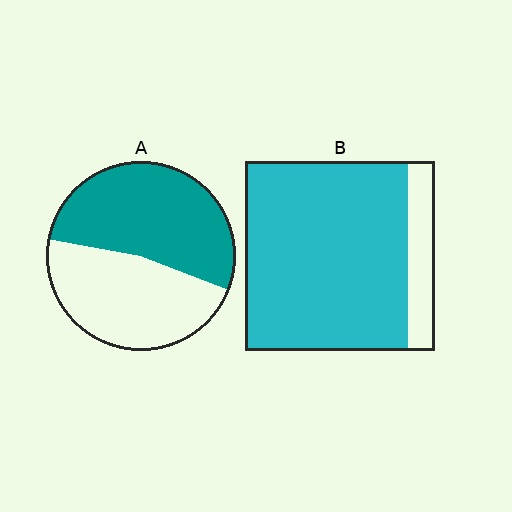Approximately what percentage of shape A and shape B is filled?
A is approximately 55% and B is approximately 85%.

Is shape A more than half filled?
Roughly half.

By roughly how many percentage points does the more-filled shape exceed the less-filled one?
By roughly 35 percentage points (B over A).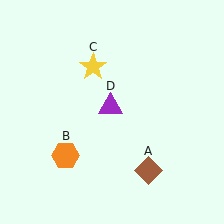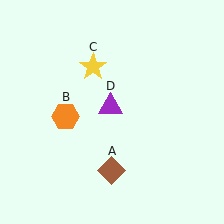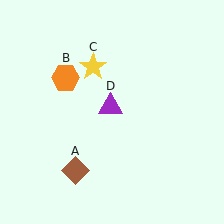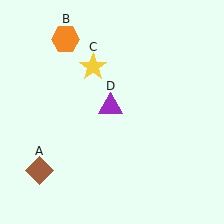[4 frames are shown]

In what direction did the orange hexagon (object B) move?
The orange hexagon (object B) moved up.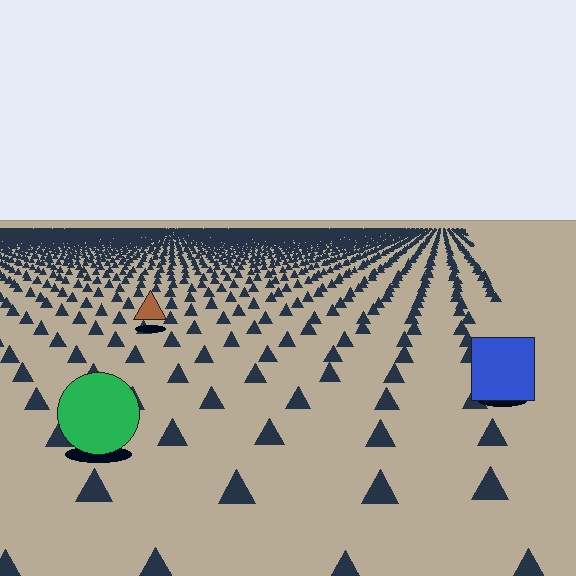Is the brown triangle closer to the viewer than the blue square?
No. The blue square is closer — you can tell from the texture gradient: the ground texture is coarser near it.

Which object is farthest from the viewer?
The brown triangle is farthest from the viewer. It appears smaller and the ground texture around it is denser.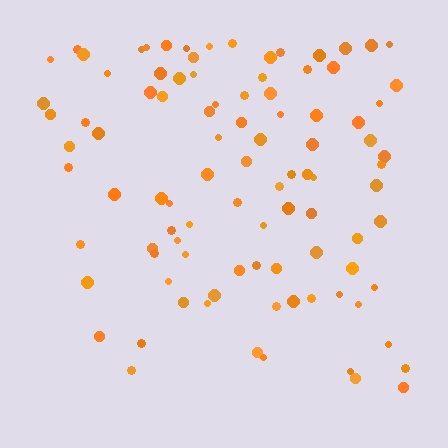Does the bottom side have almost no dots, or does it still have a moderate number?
Still a moderate number, just noticeably fewer than the top.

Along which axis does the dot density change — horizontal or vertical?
Vertical.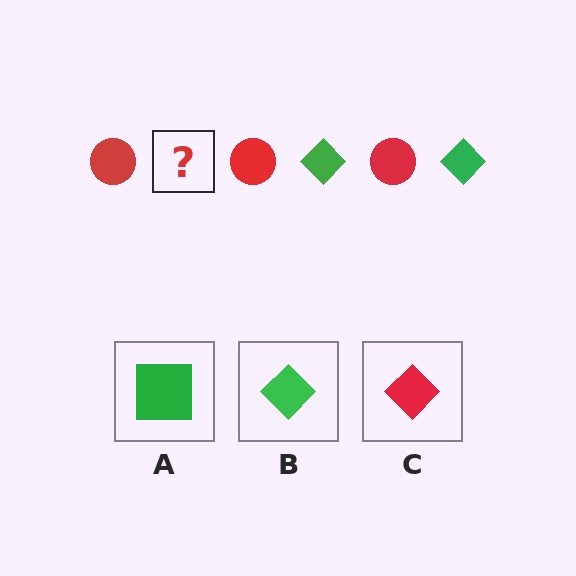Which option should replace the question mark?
Option B.